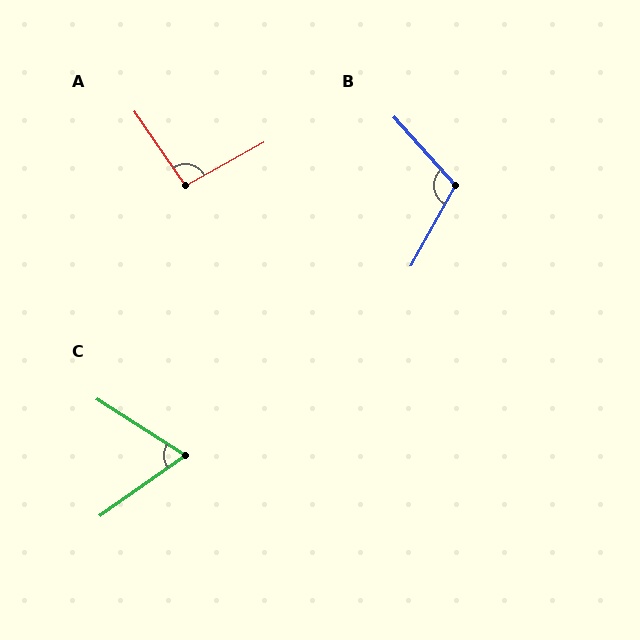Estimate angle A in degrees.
Approximately 95 degrees.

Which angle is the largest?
B, at approximately 109 degrees.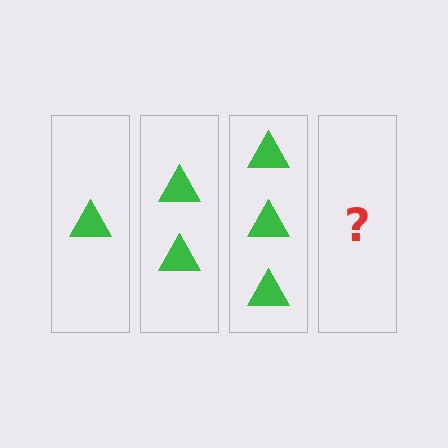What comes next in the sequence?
The next element should be 4 triangles.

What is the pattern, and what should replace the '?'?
The pattern is that each step adds one more triangle. The '?' should be 4 triangles.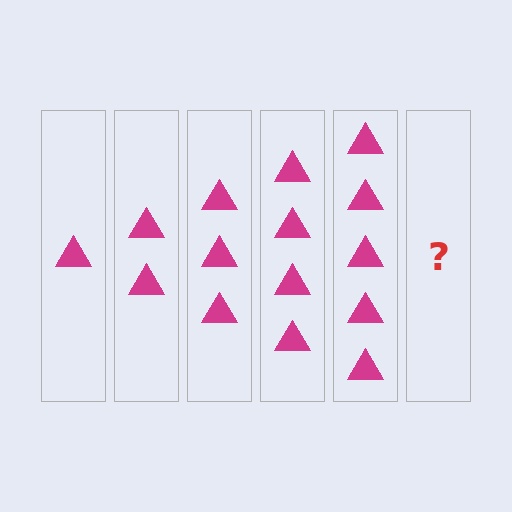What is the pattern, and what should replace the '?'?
The pattern is that each step adds one more triangle. The '?' should be 6 triangles.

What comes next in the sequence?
The next element should be 6 triangles.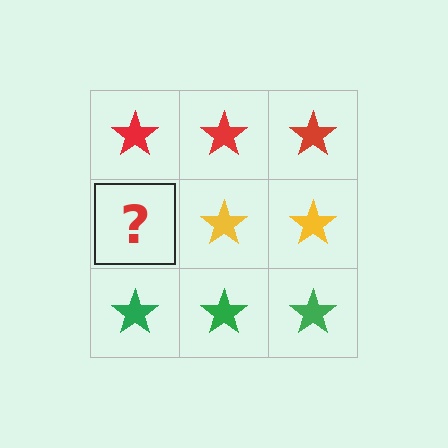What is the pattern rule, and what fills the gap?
The rule is that each row has a consistent color. The gap should be filled with a yellow star.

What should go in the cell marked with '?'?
The missing cell should contain a yellow star.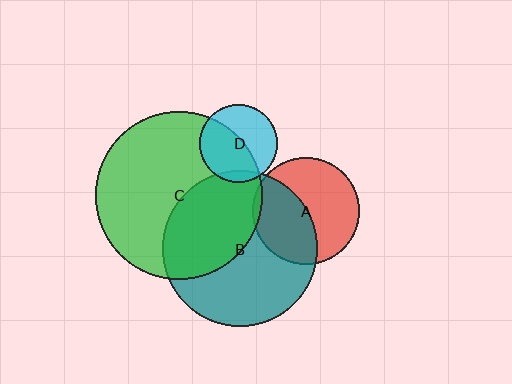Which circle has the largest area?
Circle C (green).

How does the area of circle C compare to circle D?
Approximately 4.6 times.